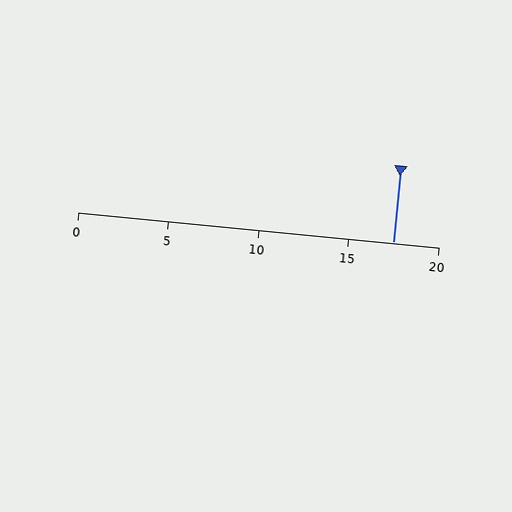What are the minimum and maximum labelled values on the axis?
The axis runs from 0 to 20.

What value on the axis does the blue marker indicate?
The marker indicates approximately 17.5.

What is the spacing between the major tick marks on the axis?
The major ticks are spaced 5 apart.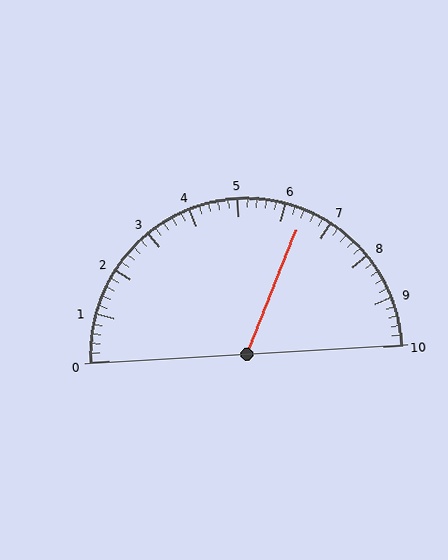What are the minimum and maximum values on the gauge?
The gauge ranges from 0 to 10.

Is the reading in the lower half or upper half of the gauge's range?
The reading is in the upper half of the range (0 to 10).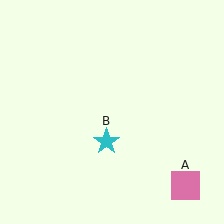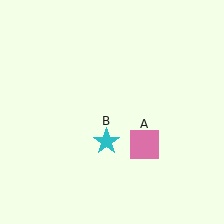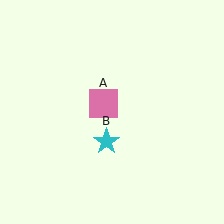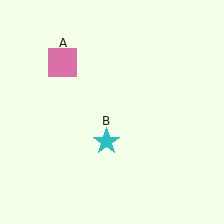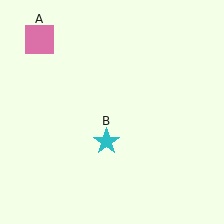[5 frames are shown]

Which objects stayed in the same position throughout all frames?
Cyan star (object B) remained stationary.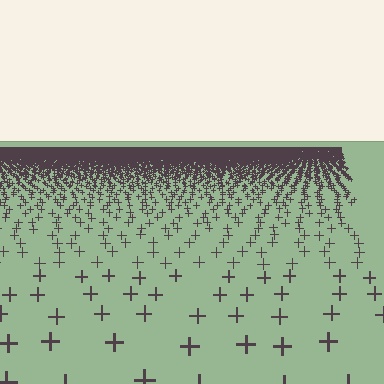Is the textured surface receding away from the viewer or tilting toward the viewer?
The surface is receding away from the viewer. Texture elements get smaller and denser toward the top.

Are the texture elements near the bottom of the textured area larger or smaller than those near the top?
Larger. Near the bottom, elements are closer to the viewer and appear at a bigger on-screen size.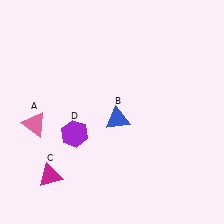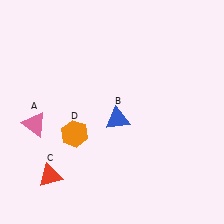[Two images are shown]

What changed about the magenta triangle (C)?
In Image 1, C is magenta. In Image 2, it changed to red.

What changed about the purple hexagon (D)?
In Image 1, D is purple. In Image 2, it changed to orange.